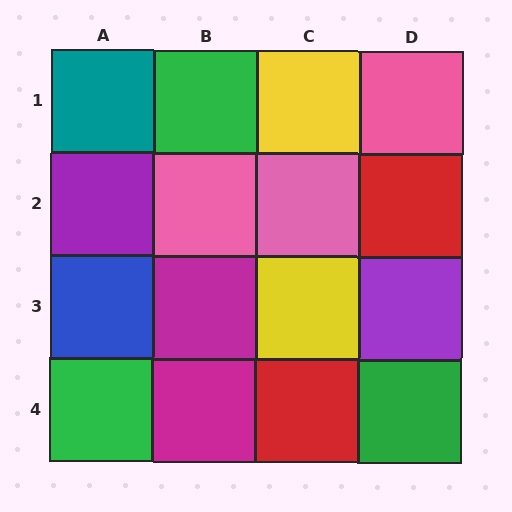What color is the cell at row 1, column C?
Yellow.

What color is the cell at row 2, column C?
Pink.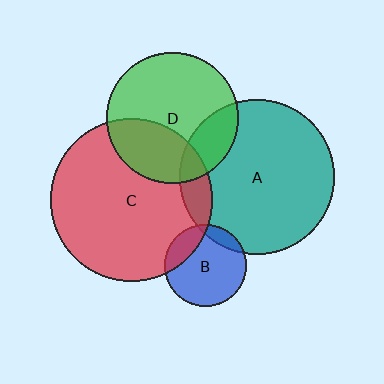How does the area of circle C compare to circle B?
Approximately 4.0 times.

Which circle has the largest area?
Circle C (red).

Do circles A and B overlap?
Yes.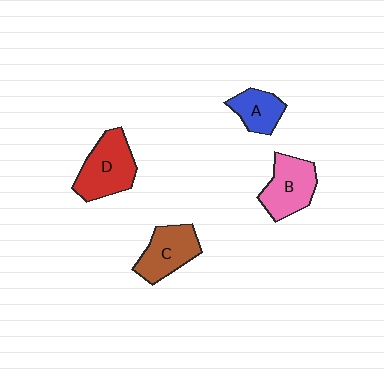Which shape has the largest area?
Shape D (red).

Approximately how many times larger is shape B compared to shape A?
Approximately 1.5 times.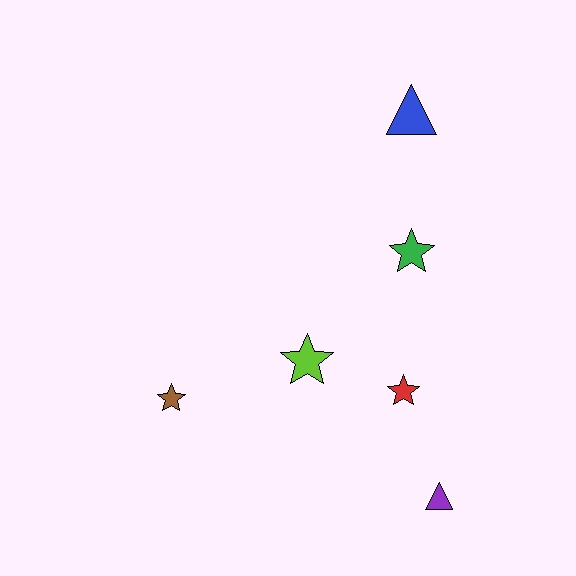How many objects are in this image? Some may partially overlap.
There are 6 objects.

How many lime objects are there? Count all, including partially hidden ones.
There is 1 lime object.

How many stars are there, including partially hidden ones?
There are 4 stars.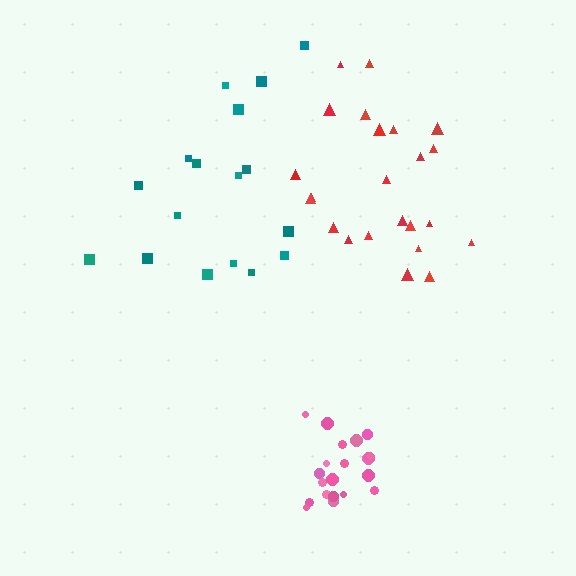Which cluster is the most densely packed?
Pink.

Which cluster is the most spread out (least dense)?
Teal.